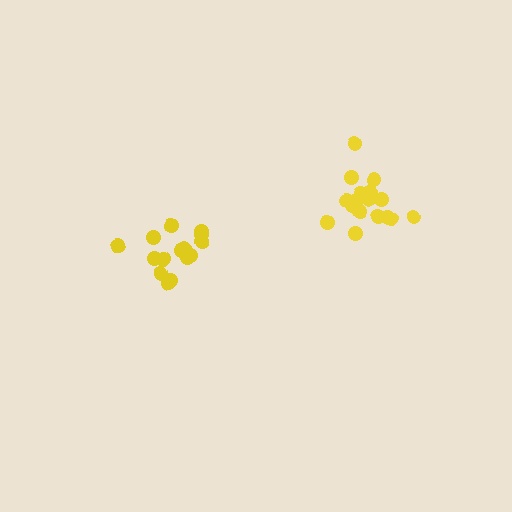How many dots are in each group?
Group 1: 16 dots, Group 2: 17 dots (33 total).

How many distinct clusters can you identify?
There are 2 distinct clusters.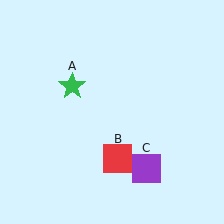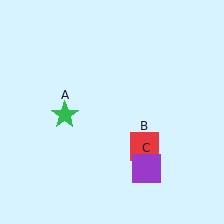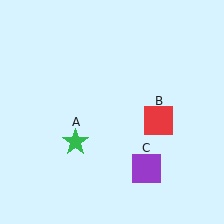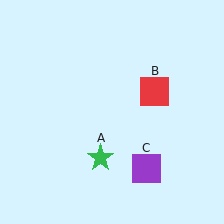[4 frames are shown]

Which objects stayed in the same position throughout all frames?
Purple square (object C) remained stationary.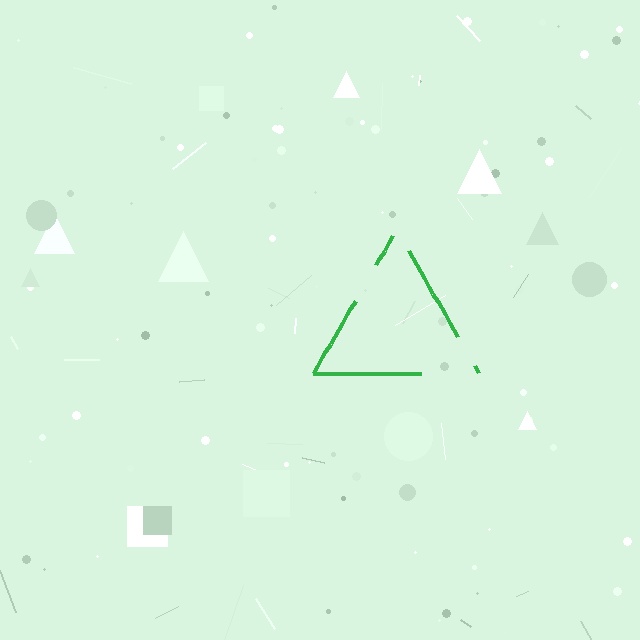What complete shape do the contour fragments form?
The contour fragments form a triangle.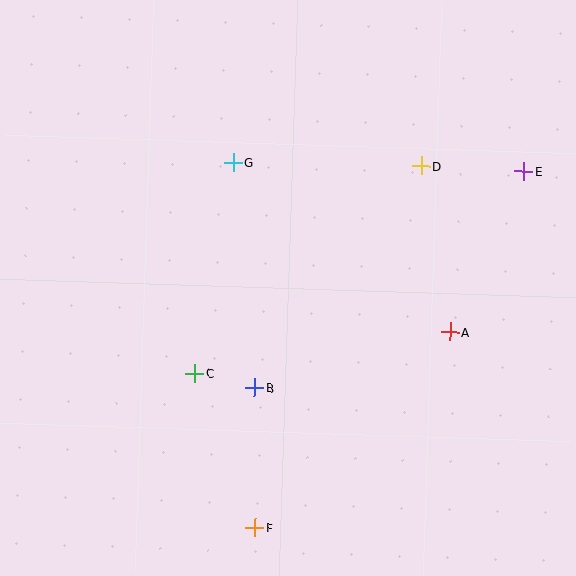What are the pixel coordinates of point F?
Point F is at (255, 528).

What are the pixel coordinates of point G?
Point G is at (233, 163).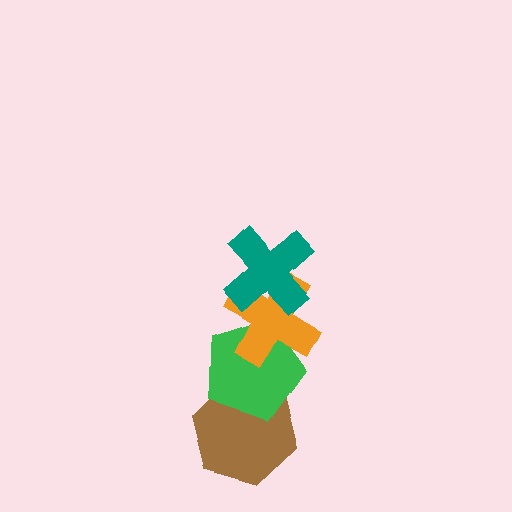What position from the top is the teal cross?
The teal cross is 1st from the top.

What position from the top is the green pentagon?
The green pentagon is 3rd from the top.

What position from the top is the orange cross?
The orange cross is 2nd from the top.